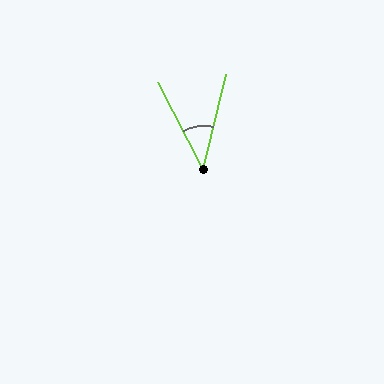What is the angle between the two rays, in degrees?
Approximately 41 degrees.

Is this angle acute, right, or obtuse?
It is acute.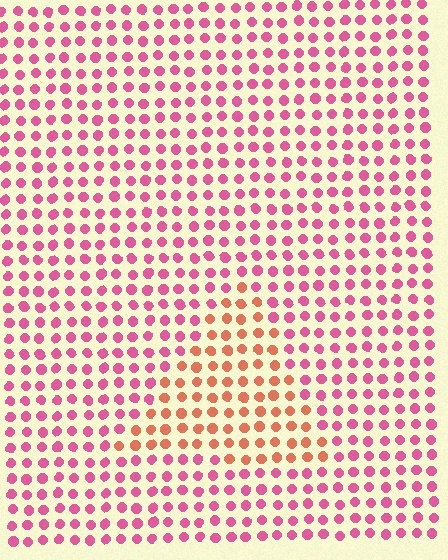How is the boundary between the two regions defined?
The boundary is defined purely by a slight shift in hue (about 42 degrees). Spacing, size, and orientation are identical on both sides.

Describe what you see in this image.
The image is filled with small pink elements in a uniform arrangement. A triangle-shaped region is visible where the elements are tinted to a slightly different hue, forming a subtle color boundary.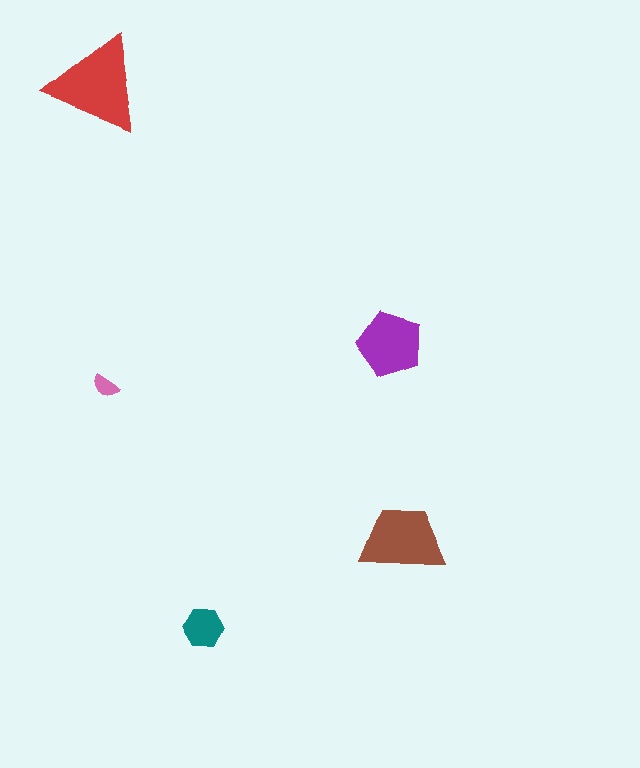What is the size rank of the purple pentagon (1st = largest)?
3rd.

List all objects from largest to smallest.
The red triangle, the brown trapezoid, the purple pentagon, the teal hexagon, the pink semicircle.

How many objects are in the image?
There are 5 objects in the image.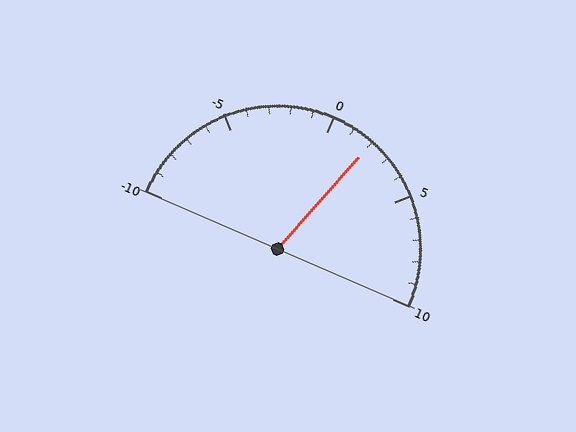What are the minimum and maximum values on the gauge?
The gauge ranges from -10 to 10.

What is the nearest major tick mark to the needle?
The nearest major tick mark is 0.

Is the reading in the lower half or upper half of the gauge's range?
The reading is in the upper half of the range (-10 to 10).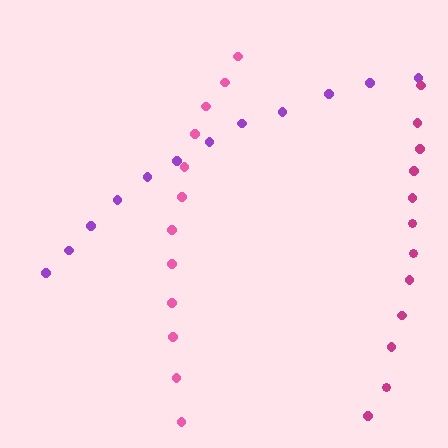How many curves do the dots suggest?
There are 3 distinct paths.